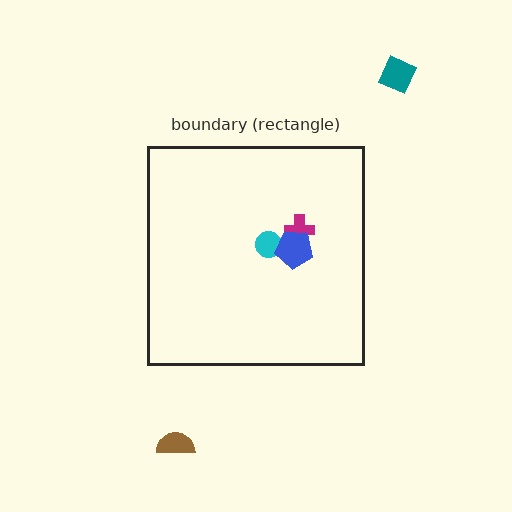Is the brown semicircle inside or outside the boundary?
Outside.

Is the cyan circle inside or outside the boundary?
Inside.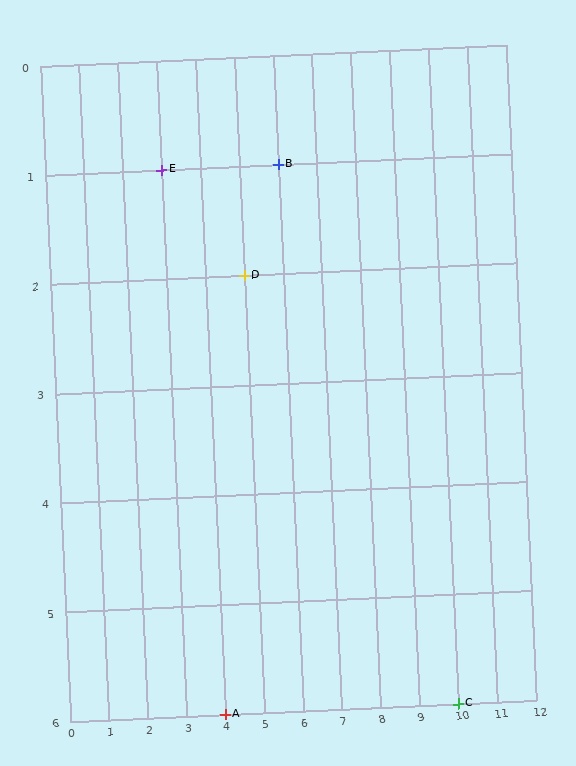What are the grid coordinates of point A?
Point A is at grid coordinates (4, 6).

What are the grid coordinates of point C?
Point C is at grid coordinates (10, 6).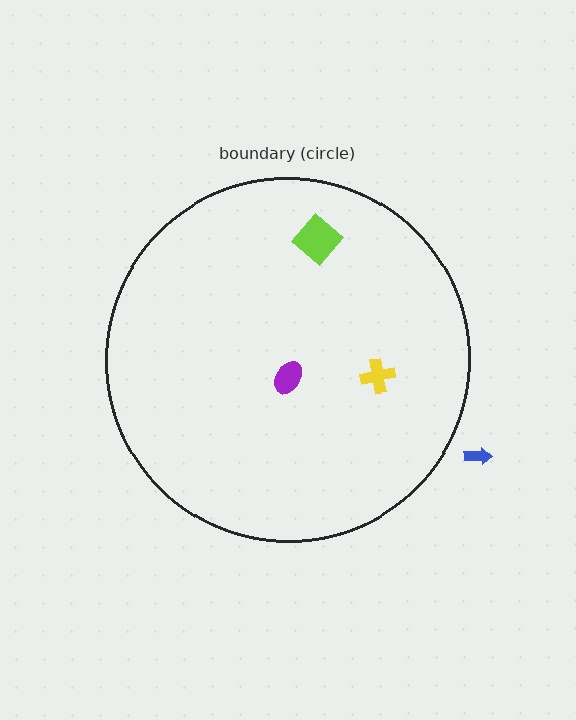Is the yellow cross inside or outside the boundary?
Inside.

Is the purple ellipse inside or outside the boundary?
Inside.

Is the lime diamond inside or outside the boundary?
Inside.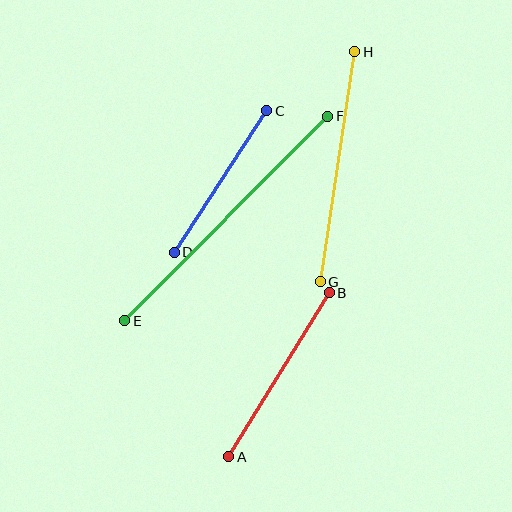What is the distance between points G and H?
The distance is approximately 233 pixels.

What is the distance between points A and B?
The distance is approximately 193 pixels.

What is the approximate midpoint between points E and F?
The midpoint is at approximately (226, 218) pixels.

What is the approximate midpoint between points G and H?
The midpoint is at approximately (337, 167) pixels.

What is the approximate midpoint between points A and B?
The midpoint is at approximately (279, 375) pixels.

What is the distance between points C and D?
The distance is approximately 169 pixels.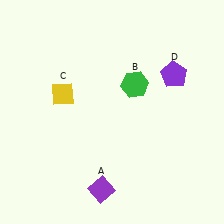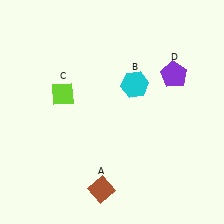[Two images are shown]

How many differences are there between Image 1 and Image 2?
There are 3 differences between the two images.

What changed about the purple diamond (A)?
In Image 1, A is purple. In Image 2, it changed to brown.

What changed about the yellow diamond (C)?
In Image 1, C is yellow. In Image 2, it changed to lime.